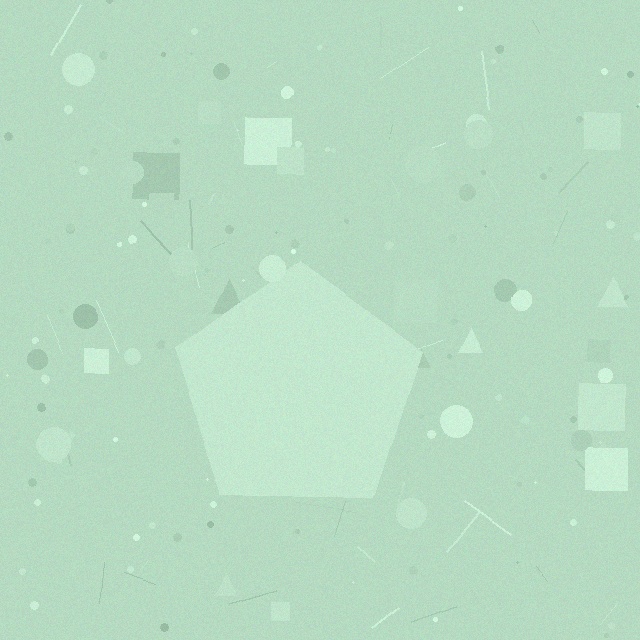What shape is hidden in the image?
A pentagon is hidden in the image.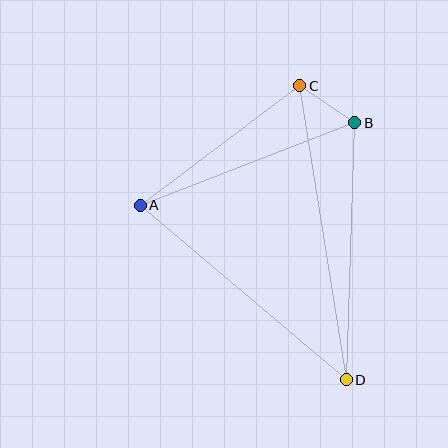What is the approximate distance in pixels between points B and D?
The distance between B and D is approximately 257 pixels.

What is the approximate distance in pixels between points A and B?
The distance between A and B is approximately 230 pixels.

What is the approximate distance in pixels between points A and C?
The distance between A and C is approximately 199 pixels.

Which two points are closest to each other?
Points B and C are closest to each other.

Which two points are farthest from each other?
Points C and D are farthest from each other.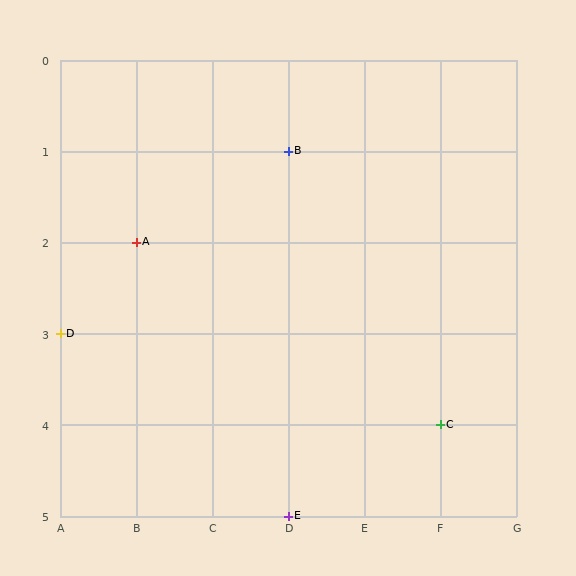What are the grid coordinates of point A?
Point A is at grid coordinates (B, 2).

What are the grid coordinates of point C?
Point C is at grid coordinates (F, 4).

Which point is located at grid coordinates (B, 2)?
Point A is at (B, 2).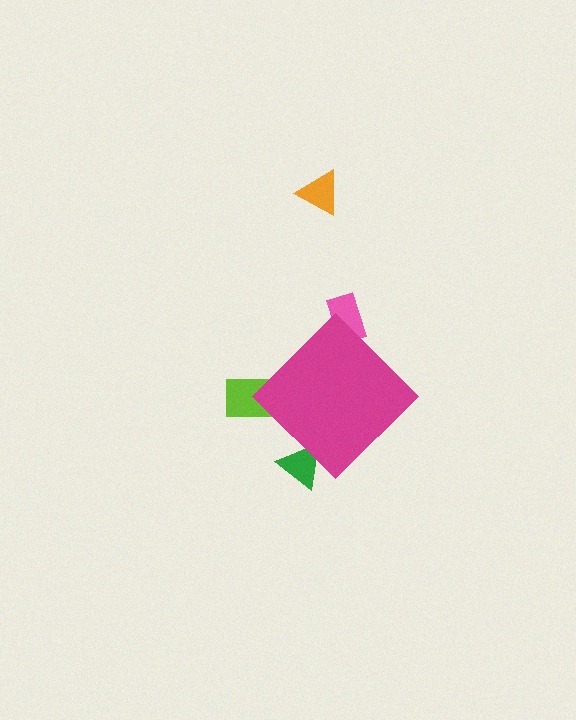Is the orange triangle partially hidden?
No, the orange triangle is fully visible.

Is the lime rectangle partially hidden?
Yes, the lime rectangle is partially hidden behind the magenta diamond.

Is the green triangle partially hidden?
Yes, the green triangle is partially hidden behind the magenta diamond.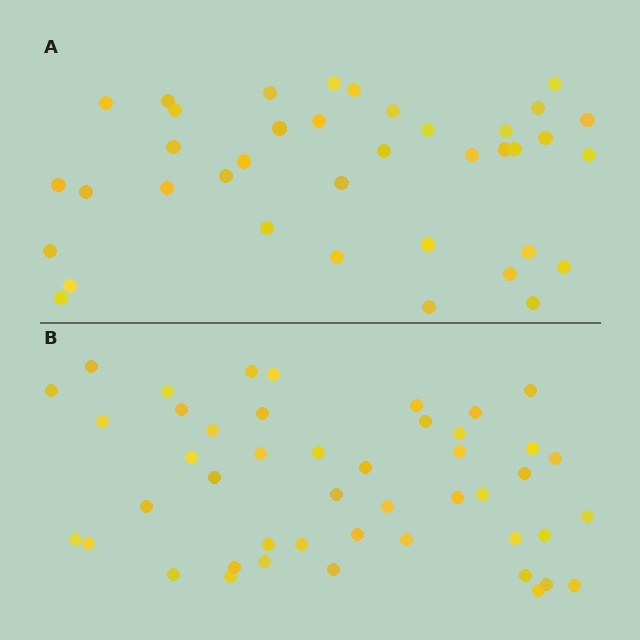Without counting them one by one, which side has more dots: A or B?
Region B (the bottom region) has more dots.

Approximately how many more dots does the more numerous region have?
Region B has roughly 8 or so more dots than region A.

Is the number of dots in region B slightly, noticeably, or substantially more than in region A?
Region B has only slightly more — the two regions are fairly close. The ratio is roughly 1.2 to 1.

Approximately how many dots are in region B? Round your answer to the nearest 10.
About 50 dots. (The exact count is 46, which rounds to 50.)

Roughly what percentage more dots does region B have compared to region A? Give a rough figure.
About 20% more.